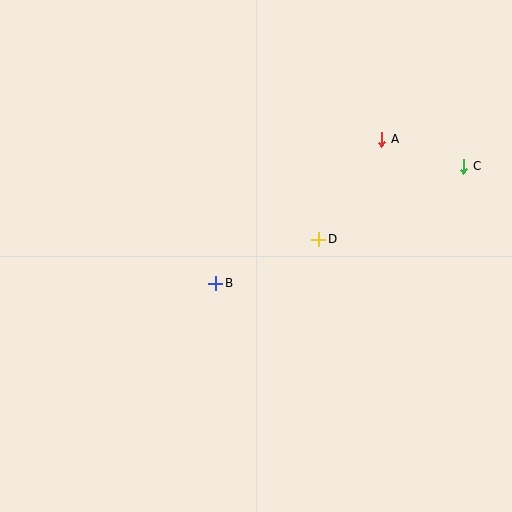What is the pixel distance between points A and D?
The distance between A and D is 118 pixels.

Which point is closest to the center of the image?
Point B at (216, 283) is closest to the center.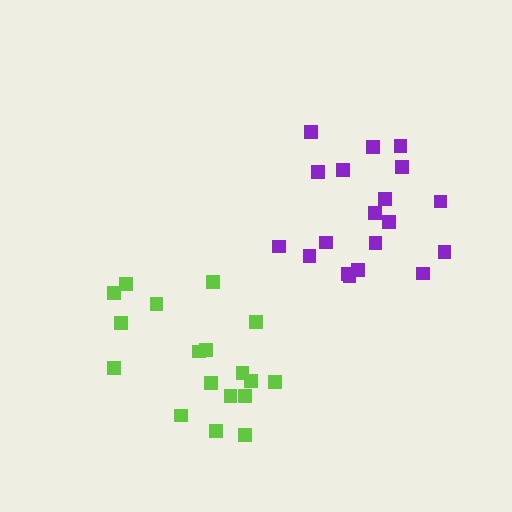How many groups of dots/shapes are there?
There are 2 groups.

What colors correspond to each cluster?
The clusters are colored: purple, lime.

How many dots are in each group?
Group 1: 19 dots, Group 2: 18 dots (37 total).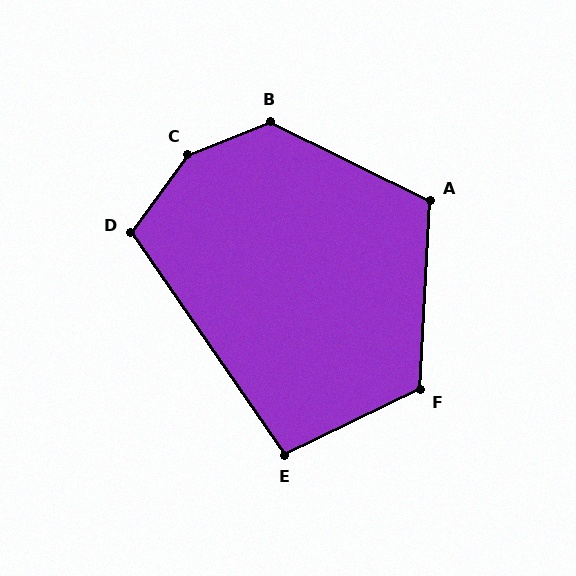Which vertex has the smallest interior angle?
E, at approximately 99 degrees.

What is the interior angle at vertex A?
Approximately 113 degrees (obtuse).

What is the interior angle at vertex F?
Approximately 119 degrees (obtuse).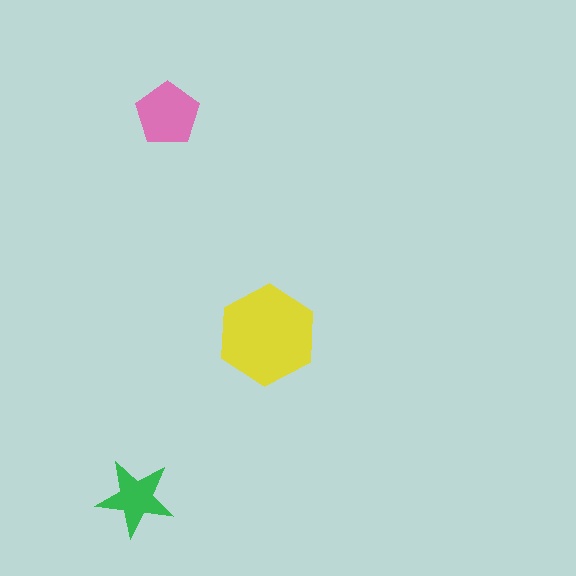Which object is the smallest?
The green star.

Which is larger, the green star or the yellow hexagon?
The yellow hexagon.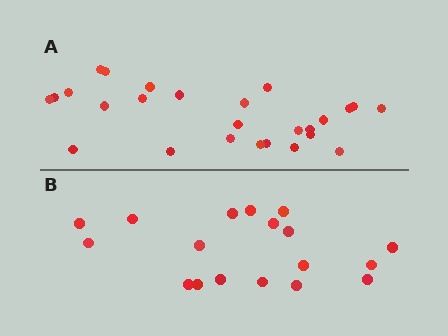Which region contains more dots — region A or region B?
Region A (the top region) has more dots.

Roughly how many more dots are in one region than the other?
Region A has roughly 8 or so more dots than region B.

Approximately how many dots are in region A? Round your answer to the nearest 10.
About 30 dots. (The exact count is 26, which rounds to 30.)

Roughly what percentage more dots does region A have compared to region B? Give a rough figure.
About 45% more.